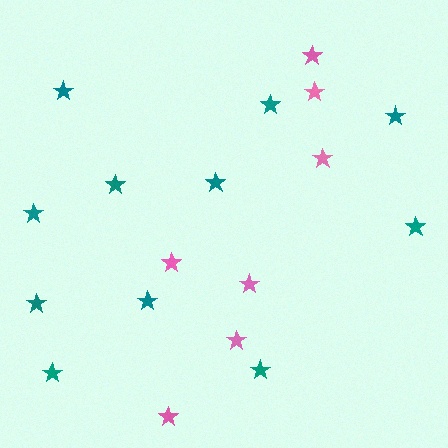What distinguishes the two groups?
There are 2 groups: one group of teal stars (11) and one group of pink stars (7).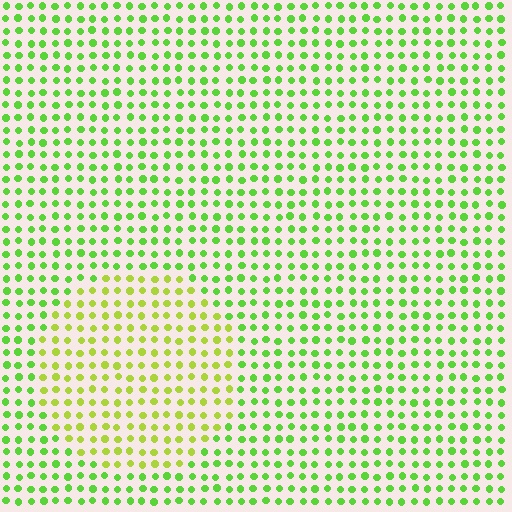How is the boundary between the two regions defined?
The boundary is defined purely by a slight shift in hue (about 31 degrees). Spacing, size, and orientation are identical on both sides.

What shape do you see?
I see a circle.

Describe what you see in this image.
The image is filled with small lime elements in a uniform arrangement. A circle-shaped region is visible where the elements are tinted to a slightly different hue, forming a subtle color boundary.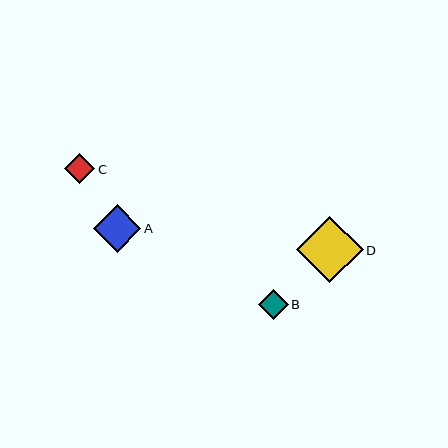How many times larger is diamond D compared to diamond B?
Diamond D is approximately 2.2 times the size of diamond B.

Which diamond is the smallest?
Diamond C is the smallest with a size of approximately 30 pixels.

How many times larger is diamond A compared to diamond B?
Diamond A is approximately 1.6 times the size of diamond B.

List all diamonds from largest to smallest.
From largest to smallest: D, A, B, C.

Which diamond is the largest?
Diamond D is the largest with a size of approximately 66 pixels.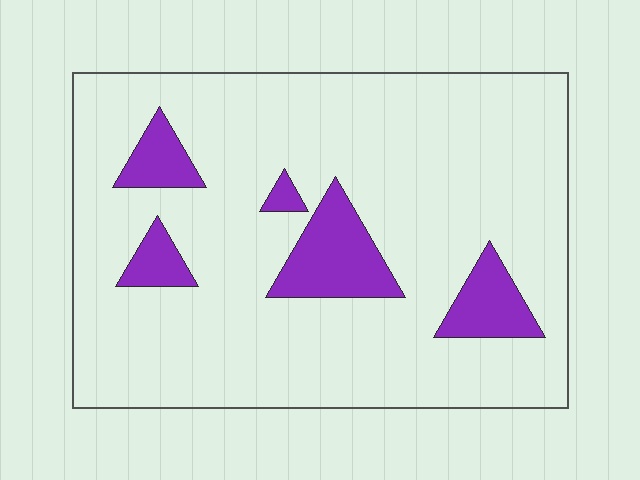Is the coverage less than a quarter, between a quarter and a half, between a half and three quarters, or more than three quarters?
Less than a quarter.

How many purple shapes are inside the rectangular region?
5.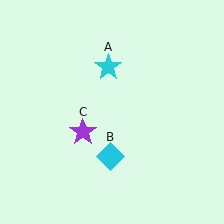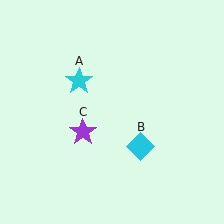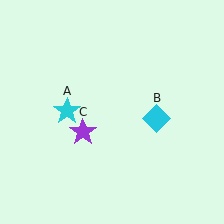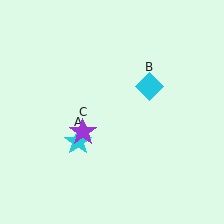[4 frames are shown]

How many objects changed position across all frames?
2 objects changed position: cyan star (object A), cyan diamond (object B).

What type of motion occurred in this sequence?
The cyan star (object A), cyan diamond (object B) rotated counterclockwise around the center of the scene.